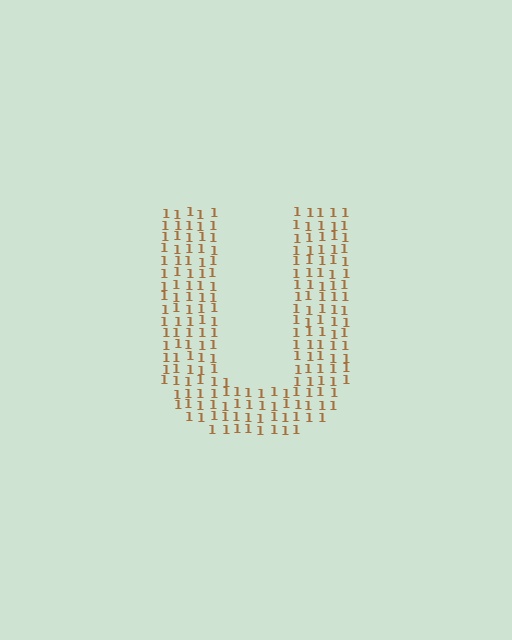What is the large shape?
The large shape is the letter U.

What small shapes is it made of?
It is made of small digit 1's.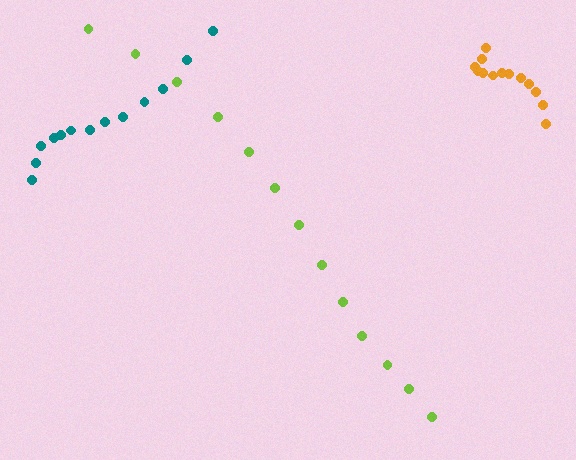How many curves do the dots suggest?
There are 3 distinct paths.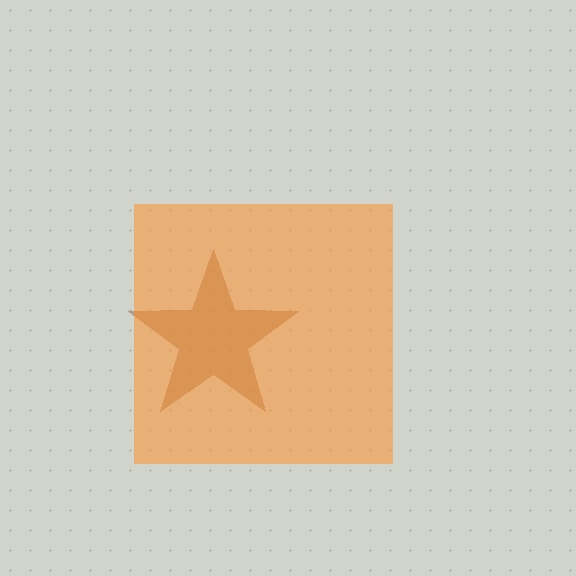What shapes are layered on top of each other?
The layered shapes are: a brown star, an orange square.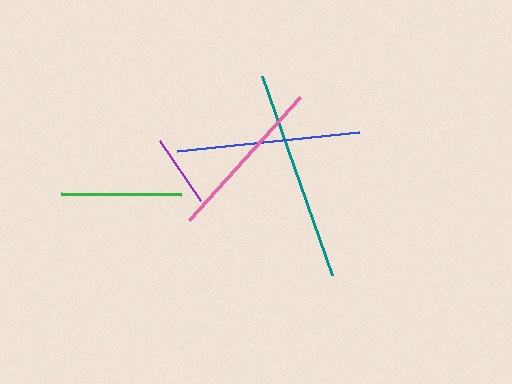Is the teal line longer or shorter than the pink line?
The teal line is longer than the pink line.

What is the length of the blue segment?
The blue segment is approximately 183 pixels long.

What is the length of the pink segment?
The pink segment is approximately 165 pixels long.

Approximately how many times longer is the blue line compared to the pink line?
The blue line is approximately 1.1 times the length of the pink line.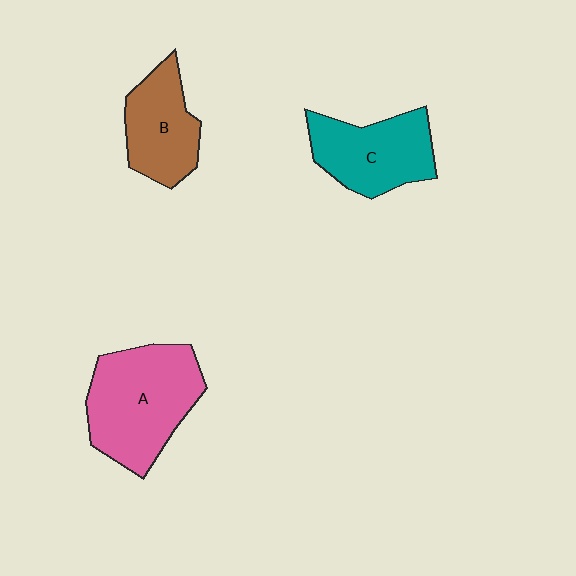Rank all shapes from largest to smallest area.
From largest to smallest: A (pink), C (teal), B (brown).